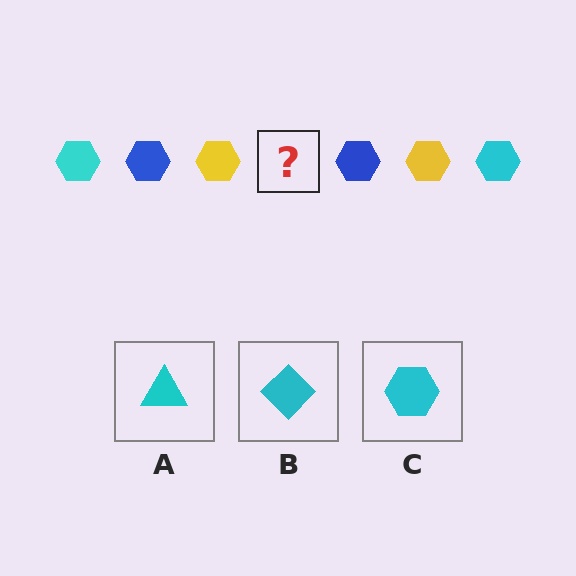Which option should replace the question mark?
Option C.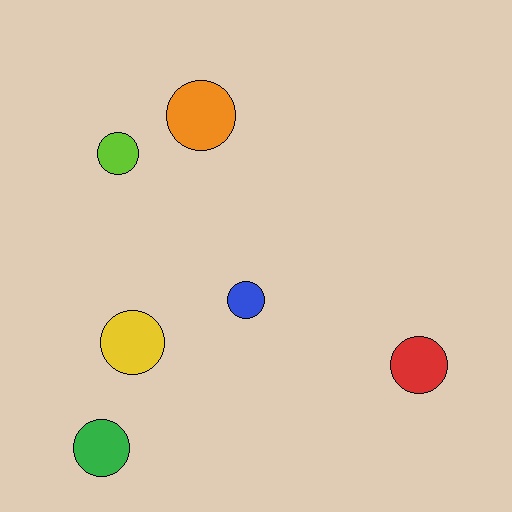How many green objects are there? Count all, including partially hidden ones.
There is 1 green object.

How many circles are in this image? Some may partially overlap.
There are 6 circles.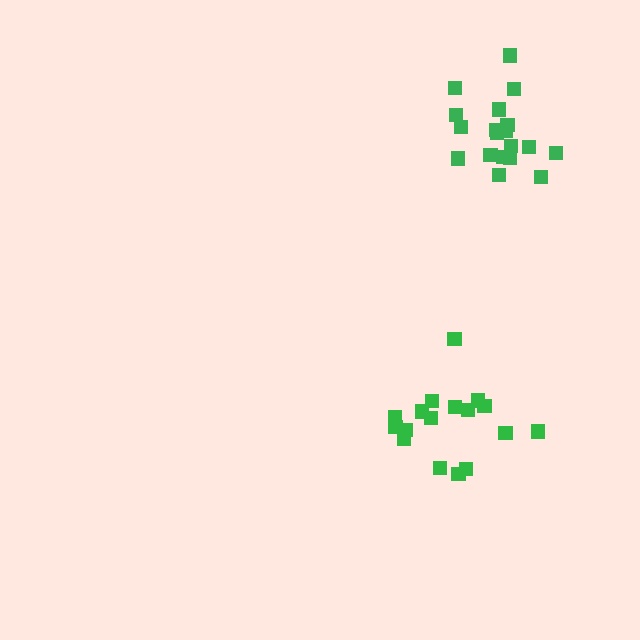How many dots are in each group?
Group 1: 17 dots, Group 2: 19 dots (36 total).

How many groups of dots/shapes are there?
There are 2 groups.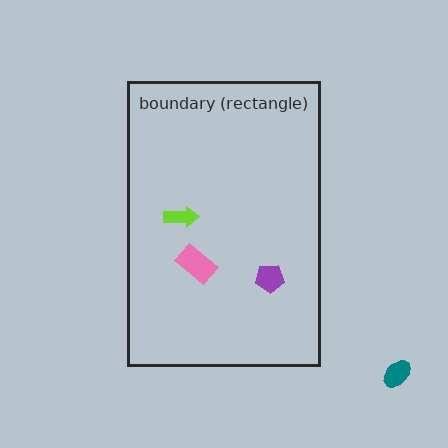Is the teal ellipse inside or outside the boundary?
Outside.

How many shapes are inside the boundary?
3 inside, 1 outside.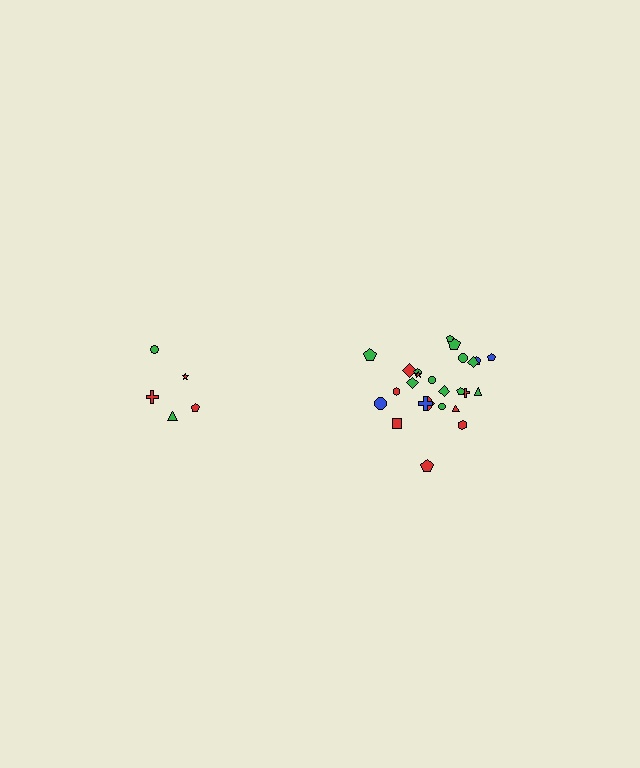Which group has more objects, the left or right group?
The right group.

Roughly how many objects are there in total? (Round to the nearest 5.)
Roughly 30 objects in total.